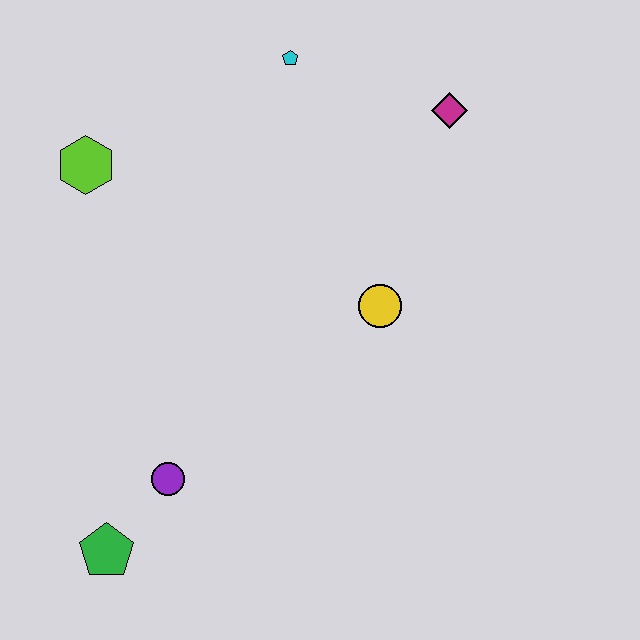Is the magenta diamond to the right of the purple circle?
Yes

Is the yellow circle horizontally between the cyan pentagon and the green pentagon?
No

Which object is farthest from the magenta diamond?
The green pentagon is farthest from the magenta diamond.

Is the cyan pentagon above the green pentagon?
Yes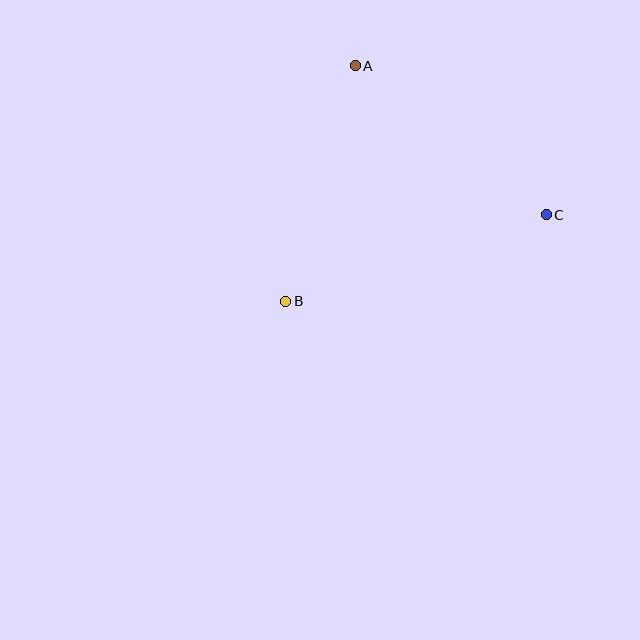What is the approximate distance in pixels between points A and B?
The distance between A and B is approximately 246 pixels.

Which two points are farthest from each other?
Points B and C are farthest from each other.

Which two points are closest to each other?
Points A and C are closest to each other.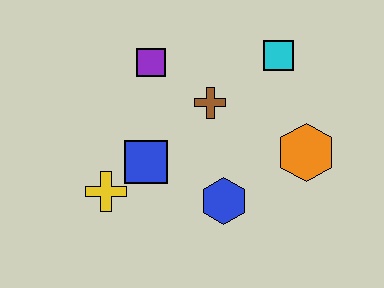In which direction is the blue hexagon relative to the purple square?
The blue hexagon is below the purple square.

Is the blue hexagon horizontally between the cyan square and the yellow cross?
Yes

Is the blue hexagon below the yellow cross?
Yes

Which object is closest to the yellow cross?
The blue square is closest to the yellow cross.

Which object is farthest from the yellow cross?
The cyan square is farthest from the yellow cross.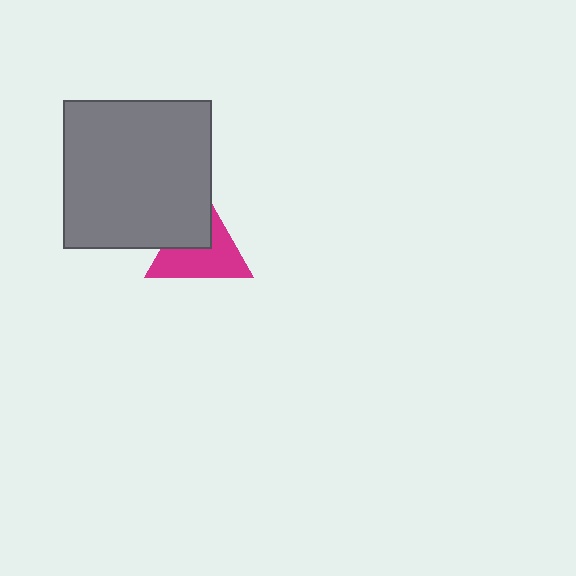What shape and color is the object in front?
The object in front is a gray square.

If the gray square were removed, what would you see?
You would see the complete magenta triangle.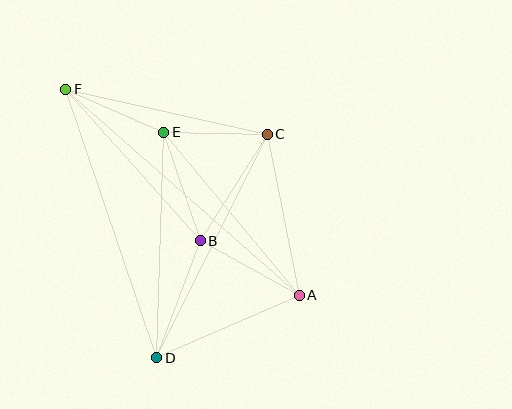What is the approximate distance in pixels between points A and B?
The distance between A and B is approximately 113 pixels.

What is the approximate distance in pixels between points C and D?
The distance between C and D is approximately 250 pixels.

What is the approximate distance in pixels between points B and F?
The distance between B and F is approximately 203 pixels.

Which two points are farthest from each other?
Points A and F are farthest from each other.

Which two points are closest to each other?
Points C and E are closest to each other.